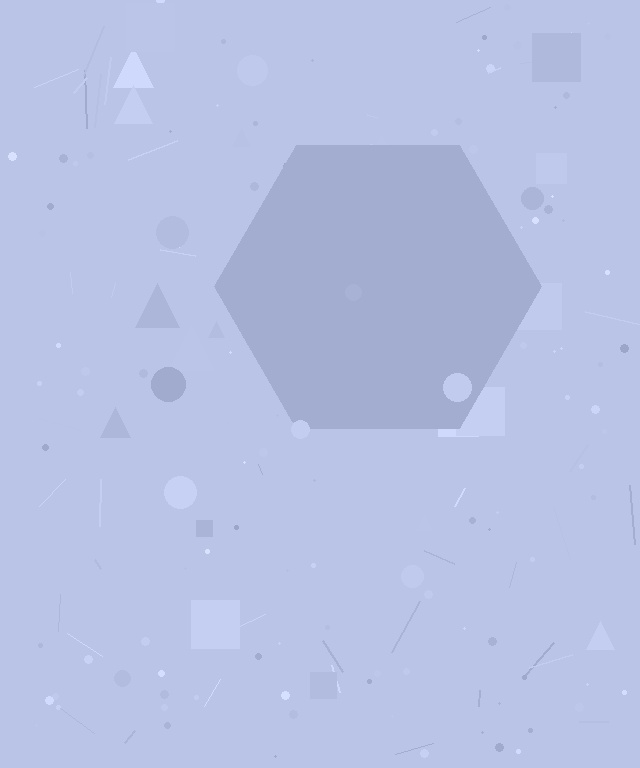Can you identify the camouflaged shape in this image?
The camouflaged shape is a hexagon.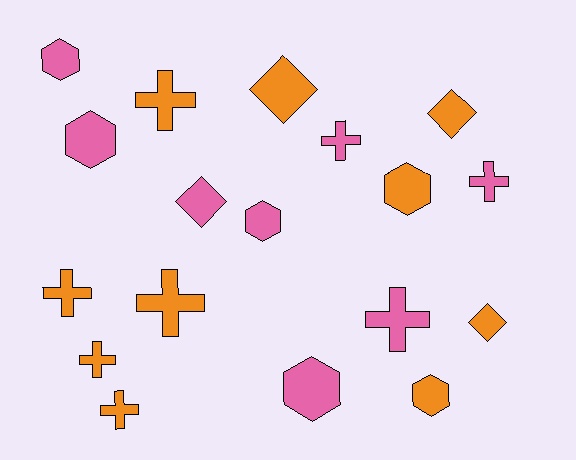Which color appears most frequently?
Orange, with 10 objects.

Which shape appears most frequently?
Cross, with 8 objects.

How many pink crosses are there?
There are 3 pink crosses.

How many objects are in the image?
There are 18 objects.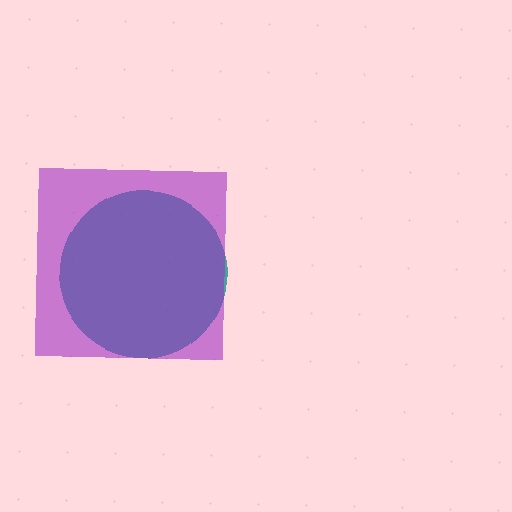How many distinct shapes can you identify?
There are 2 distinct shapes: a teal circle, a purple square.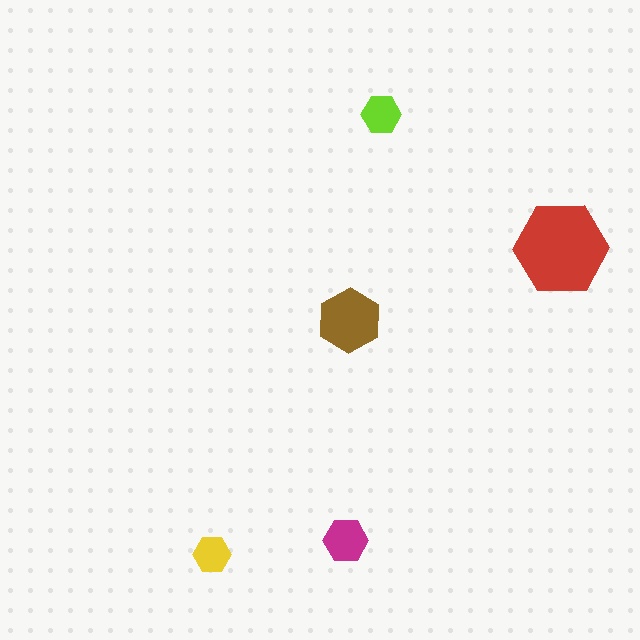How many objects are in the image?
There are 5 objects in the image.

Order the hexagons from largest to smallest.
the red one, the brown one, the magenta one, the lime one, the yellow one.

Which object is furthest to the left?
The yellow hexagon is leftmost.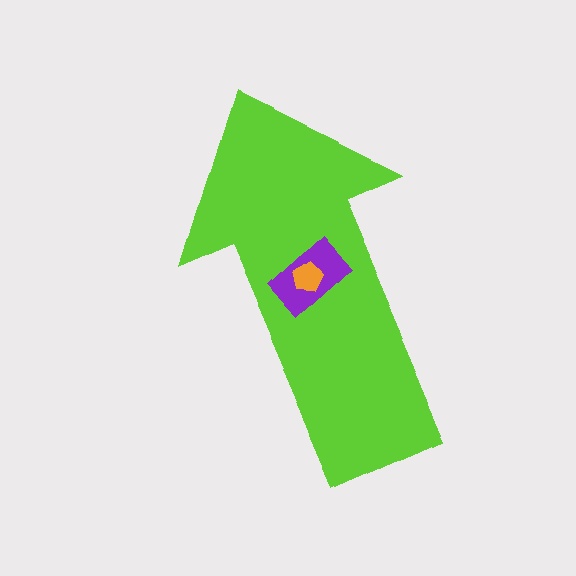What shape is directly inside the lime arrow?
The purple rectangle.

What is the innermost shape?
The orange pentagon.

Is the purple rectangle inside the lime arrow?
Yes.